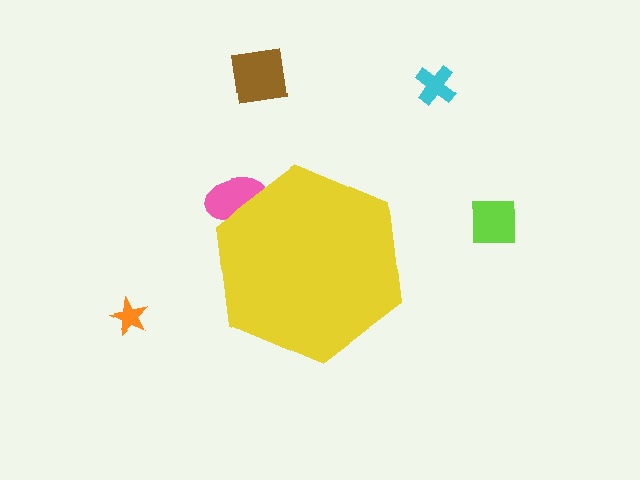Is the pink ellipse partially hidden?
Yes, the pink ellipse is partially hidden behind the yellow hexagon.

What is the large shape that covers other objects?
A yellow hexagon.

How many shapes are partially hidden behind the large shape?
1 shape is partially hidden.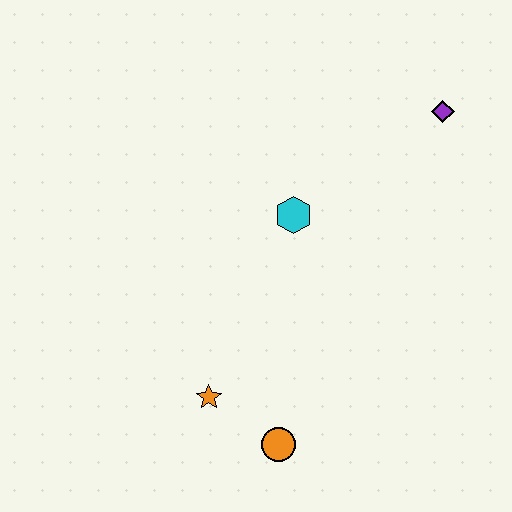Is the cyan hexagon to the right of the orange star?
Yes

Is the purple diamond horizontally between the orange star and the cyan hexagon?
No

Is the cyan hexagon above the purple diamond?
No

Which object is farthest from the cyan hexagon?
The orange circle is farthest from the cyan hexagon.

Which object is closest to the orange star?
The orange circle is closest to the orange star.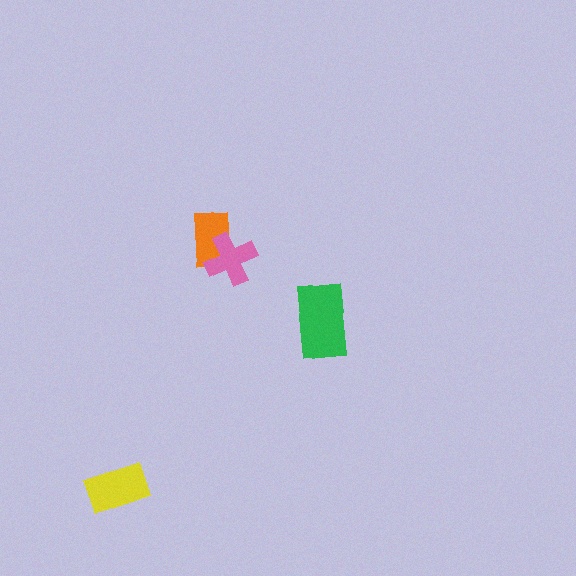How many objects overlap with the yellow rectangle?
0 objects overlap with the yellow rectangle.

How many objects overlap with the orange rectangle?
1 object overlaps with the orange rectangle.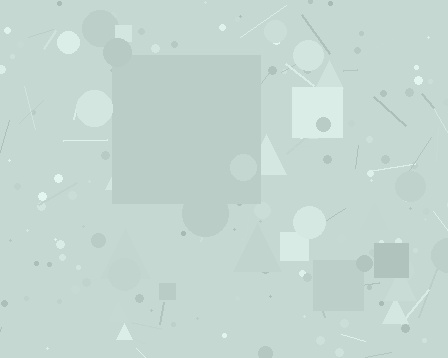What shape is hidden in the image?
A square is hidden in the image.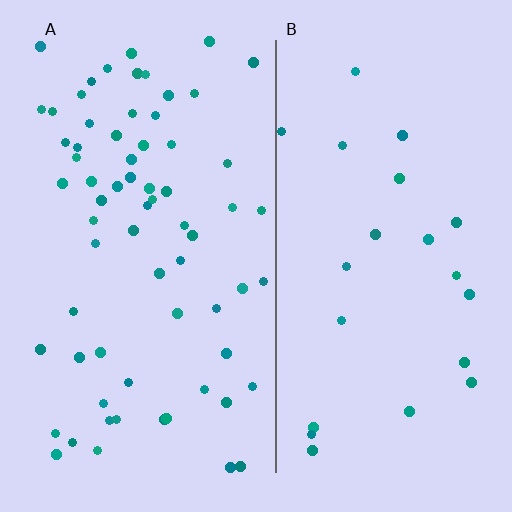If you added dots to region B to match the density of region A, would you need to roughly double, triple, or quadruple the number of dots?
Approximately triple.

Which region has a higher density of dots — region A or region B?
A (the left).